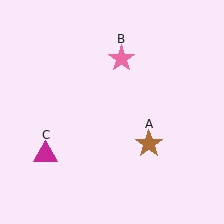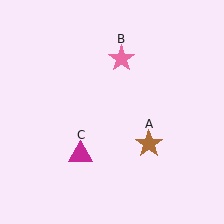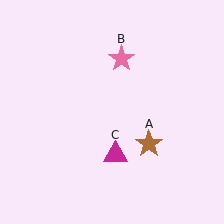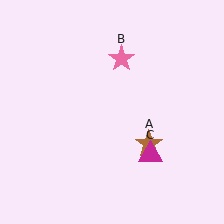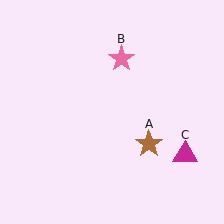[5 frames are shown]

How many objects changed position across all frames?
1 object changed position: magenta triangle (object C).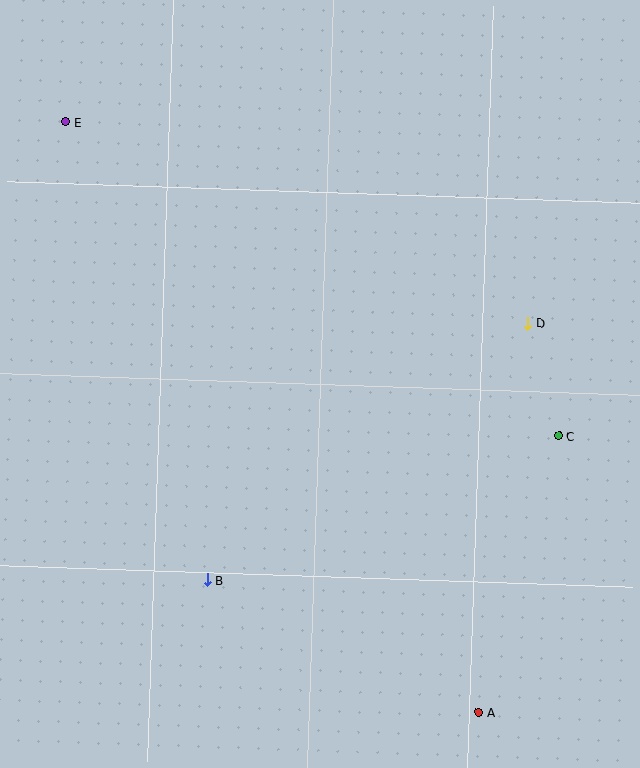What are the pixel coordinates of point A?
Point A is at (479, 713).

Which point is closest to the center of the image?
Point D at (528, 323) is closest to the center.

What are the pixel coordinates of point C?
Point C is at (558, 436).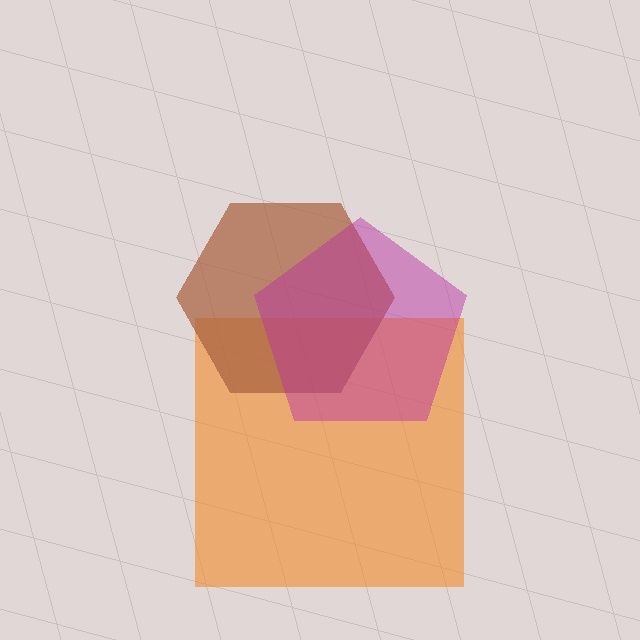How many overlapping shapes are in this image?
There are 3 overlapping shapes in the image.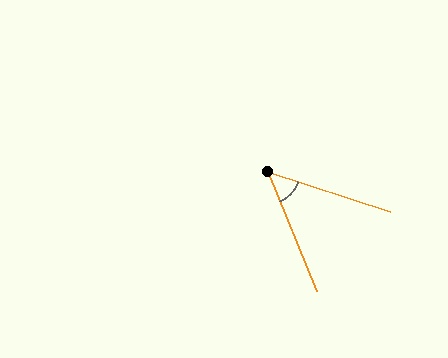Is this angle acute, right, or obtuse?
It is acute.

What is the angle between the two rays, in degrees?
Approximately 50 degrees.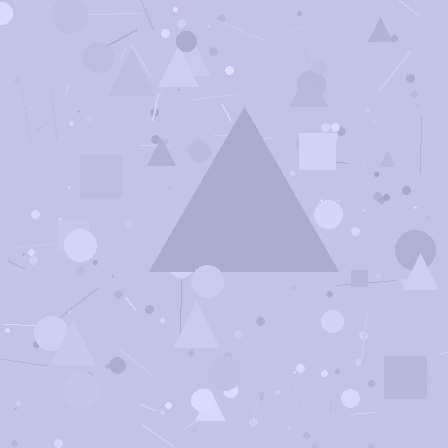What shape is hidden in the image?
A triangle is hidden in the image.